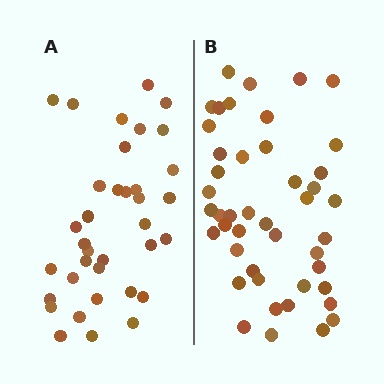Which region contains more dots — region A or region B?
Region B (the right region) has more dots.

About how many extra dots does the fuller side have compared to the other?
Region B has roughly 8 or so more dots than region A.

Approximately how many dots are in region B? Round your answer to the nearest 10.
About 40 dots. (The exact count is 45, which rounds to 40.)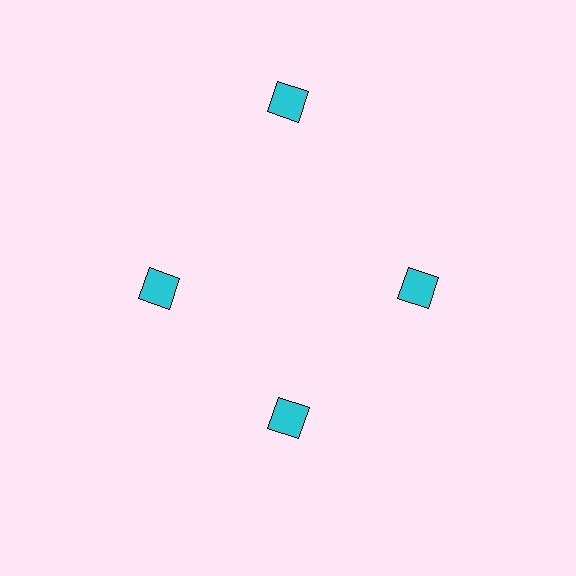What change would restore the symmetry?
The symmetry would be restored by moving it inward, back onto the ring so that all 4 diamonds sit at equal angles and equal distance from the center.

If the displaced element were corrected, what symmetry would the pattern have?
It would have 4-fold rotational symmetry — the pattern would map onto itself every 90 degrees.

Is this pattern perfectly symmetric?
No. The 4 cyan diamonds are arranged in a ring, but one element near the 12 o'clock position is pushed outward from the center, breaking the 4-fold rotational symmetry.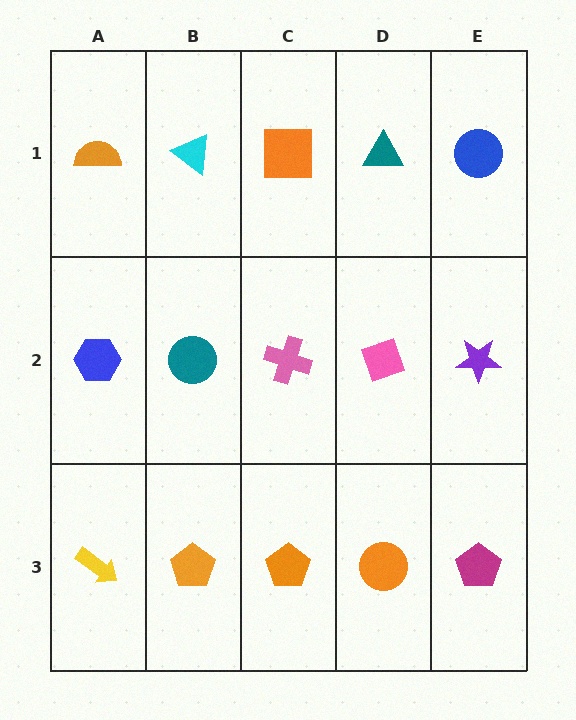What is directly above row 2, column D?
A teal triangle.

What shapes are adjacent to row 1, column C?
A pink cross (row 2, column C), a cyan triangle (row 1, column B), a teal triangle (row 1, column D).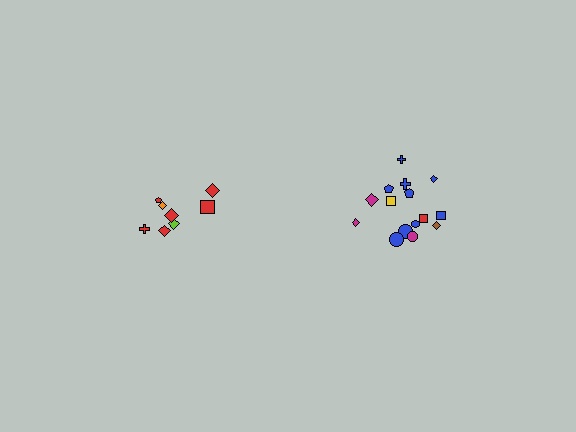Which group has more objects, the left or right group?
The right group.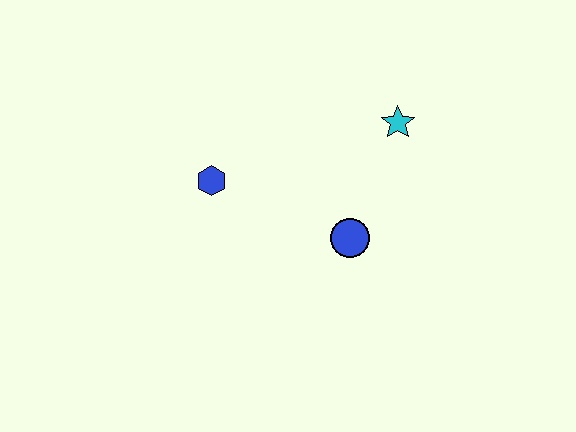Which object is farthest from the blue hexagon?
The cyan star is farthest from the blue hexagon.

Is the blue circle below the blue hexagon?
Yes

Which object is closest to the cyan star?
The blue circle is closest to the cyan star.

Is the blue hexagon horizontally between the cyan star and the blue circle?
No